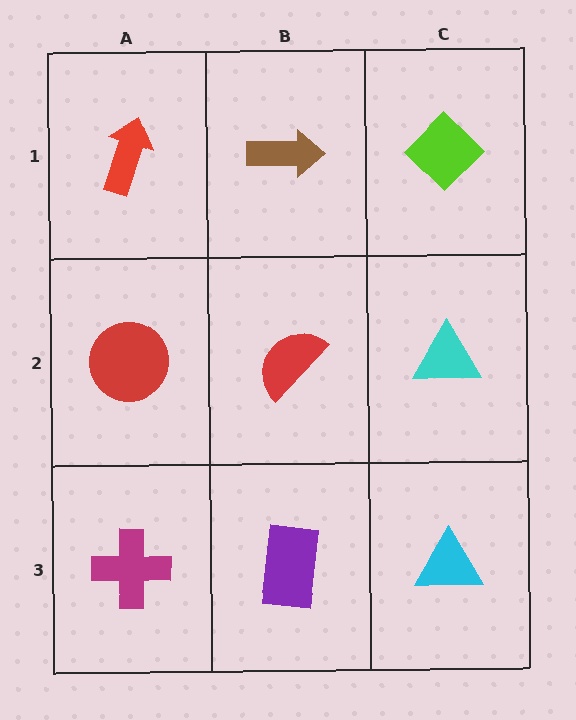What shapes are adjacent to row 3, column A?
A red circle (row 2, column A), a purple rectangle (row 3, column B).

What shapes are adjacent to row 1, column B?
A red semicircle (row 2, column B), a red arrow (row 1, column A), a lime diamond (row 1, column C).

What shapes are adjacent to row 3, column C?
A cyan triangle (row 2, column C), a purple rectangle (row 3, column B).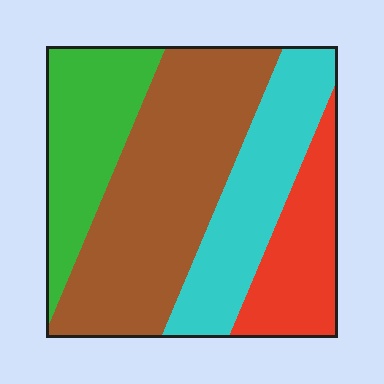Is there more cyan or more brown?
Brown.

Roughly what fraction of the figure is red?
Red covers 17% of the figure.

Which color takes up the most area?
Brown, at roughly 40%.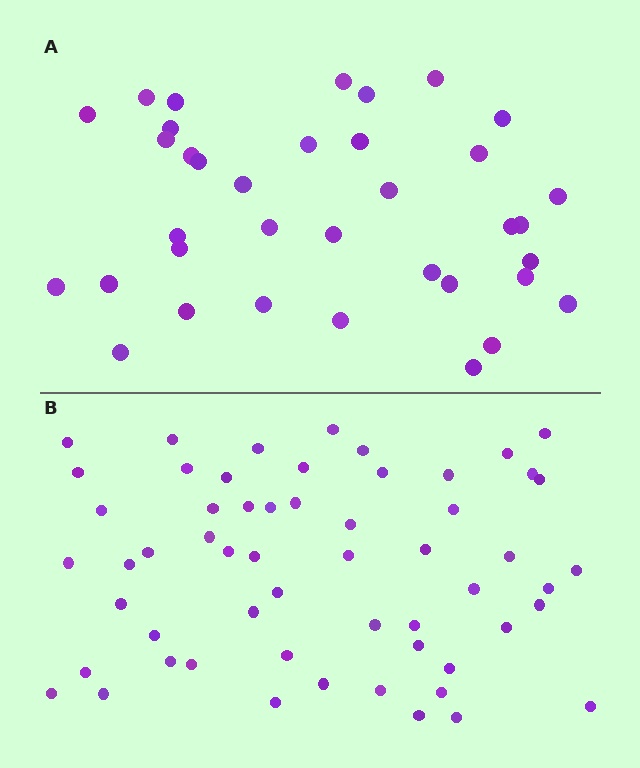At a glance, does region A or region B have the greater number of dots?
Region B (the bottom region) has more dots.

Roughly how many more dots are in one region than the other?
Region B has approximately 20 more dots than region A.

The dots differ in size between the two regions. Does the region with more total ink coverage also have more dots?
No. Region A has more total ink coverage because its dots are larger, but region B actually contains more individual dots. Total area can be misleading — the number of items is what matters here.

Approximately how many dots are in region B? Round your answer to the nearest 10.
About 60 dots. (The exact count is 57, which rounds to 60.)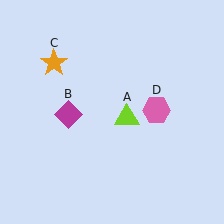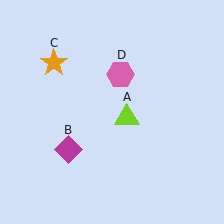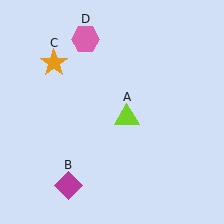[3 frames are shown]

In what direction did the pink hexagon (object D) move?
The pink hexagon (object D) moved up and to the left.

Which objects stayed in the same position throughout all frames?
Lime triangle (object A) and orange star (object C) remained stationary.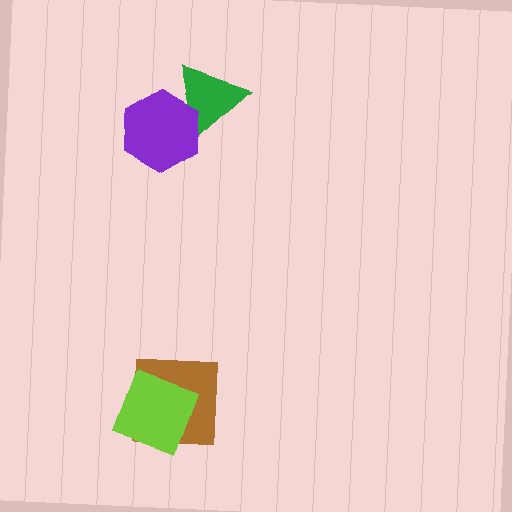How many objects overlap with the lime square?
1 object overlaps with the lime square.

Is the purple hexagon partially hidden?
No, no other shape covers it.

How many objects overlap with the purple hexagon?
1 object overlaps with the purple hexagon.